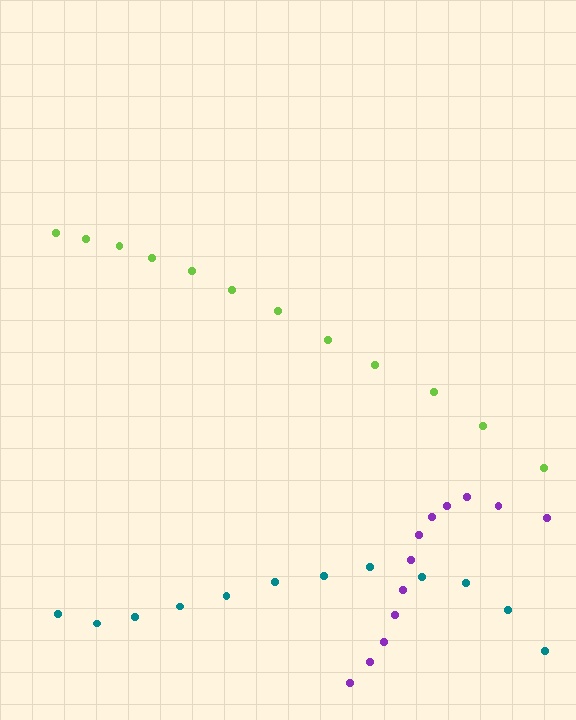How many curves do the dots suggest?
There are 3 distinct paths.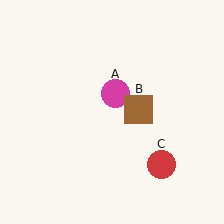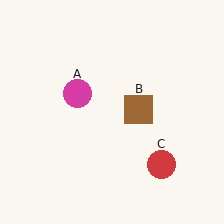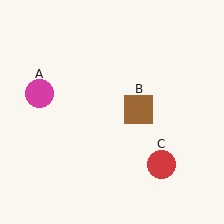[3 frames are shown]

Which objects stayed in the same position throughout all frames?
Brown square (object B) and red circle (object C) remained stationary.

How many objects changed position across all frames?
1 object changed position: magenta circle (object A).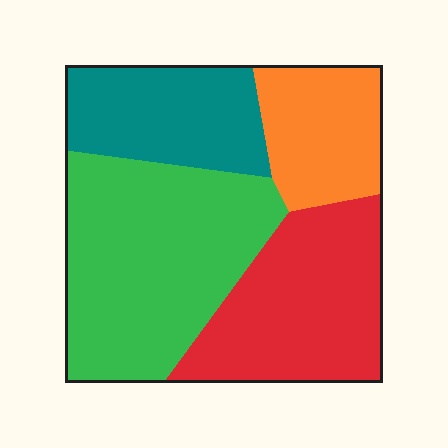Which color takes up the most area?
Green, at roughly 35%.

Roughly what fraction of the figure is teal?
Teal covers about 20% of the figure.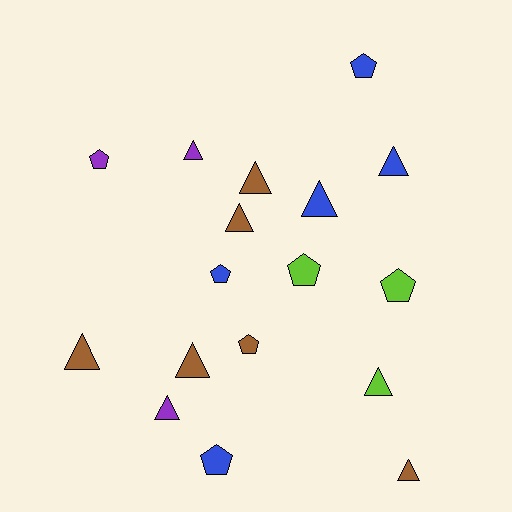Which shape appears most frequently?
Triangle, with 10 objects.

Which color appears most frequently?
Brown, with 6 objects.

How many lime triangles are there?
There is 1 lime triangle.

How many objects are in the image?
There are 17 objects.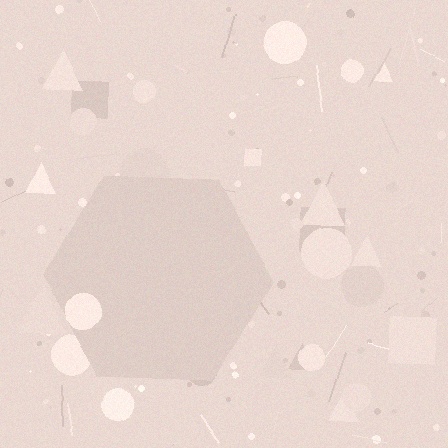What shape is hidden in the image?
A hexagon is hidden in the image.